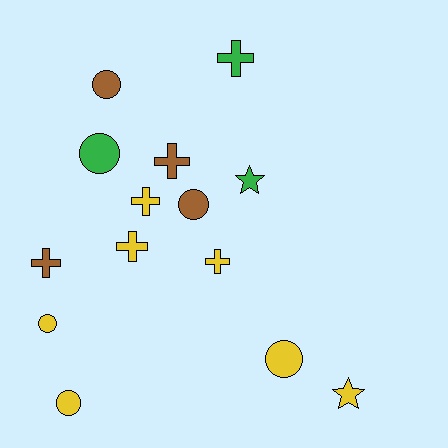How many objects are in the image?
There are 14 objects.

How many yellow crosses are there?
There are 3 yellow crosses.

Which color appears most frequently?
Yellow, with 7 objects.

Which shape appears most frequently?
Cross, with 6 objects.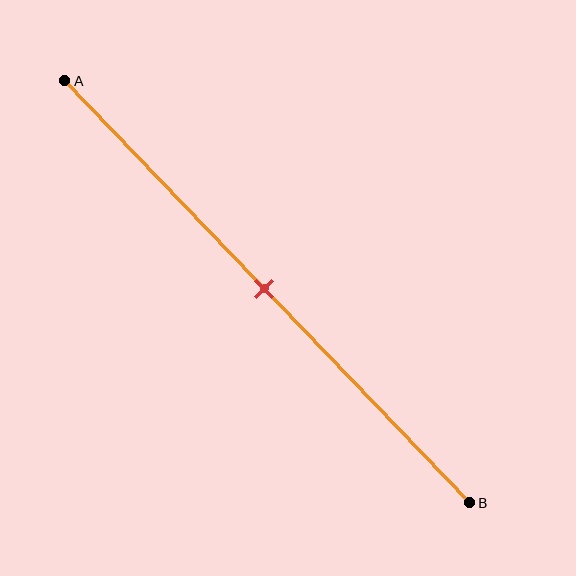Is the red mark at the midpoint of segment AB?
Yes, the mark is approximately at the midpoint.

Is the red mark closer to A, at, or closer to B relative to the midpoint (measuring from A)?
The red mark is approximately at the midpoint of segment AB.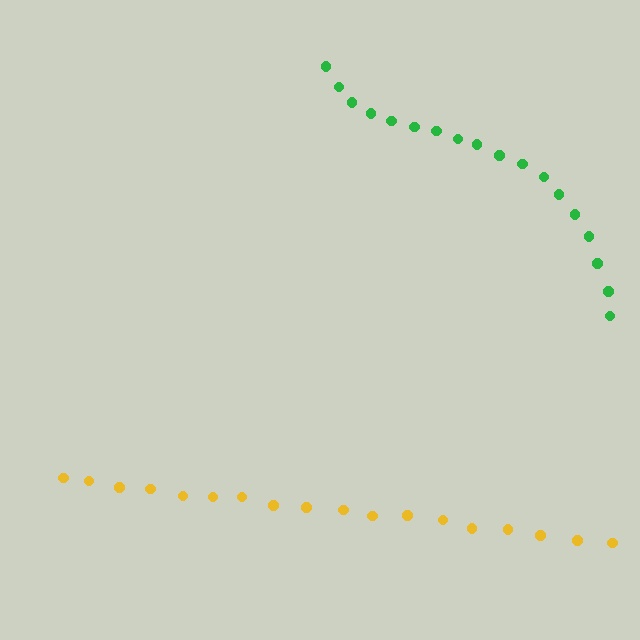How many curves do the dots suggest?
There are 2 distinct paths.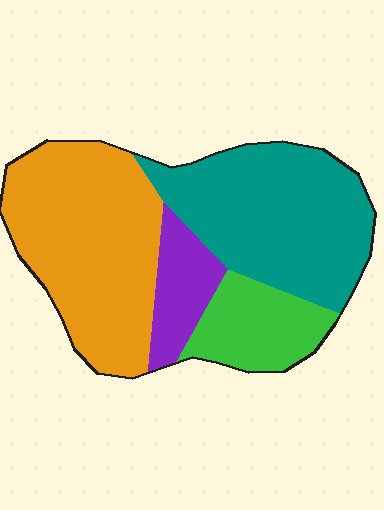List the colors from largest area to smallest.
From largest to smallest: orange, teal, green, purple.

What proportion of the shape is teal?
Teal takes up about three eighths (3/8) of the shape.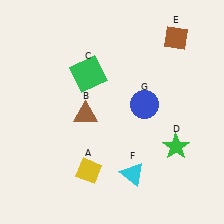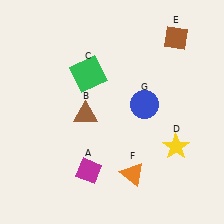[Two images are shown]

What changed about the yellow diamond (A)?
In Image 1, A is yellow. In Image 2, it changed to magenta.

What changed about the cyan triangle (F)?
In Image 1, F is cyan. In Image 2, it changed to orange.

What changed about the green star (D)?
In Image 1, D is green. In Image 2, it changed to yellow.